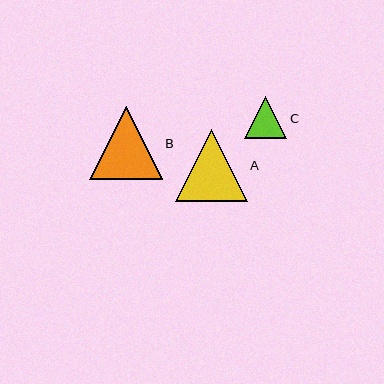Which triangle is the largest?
Triangle B is the largest with a size of approximately 73 pixels.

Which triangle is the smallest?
Triangle C is the smallest with a size of approximately 42 pixels.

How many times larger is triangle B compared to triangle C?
Triangle B is approximately 1.7 times the size of triangle C.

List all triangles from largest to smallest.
From largest to smallest: B, A, C.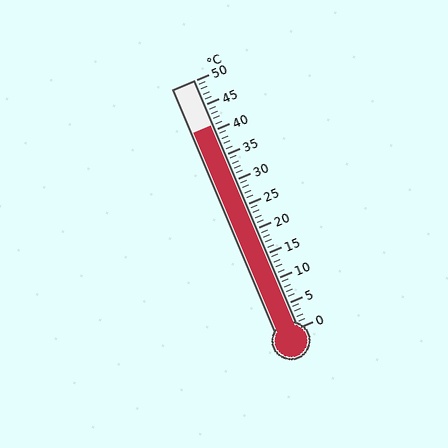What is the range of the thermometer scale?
The thermometer scale ranges from 0°C to 50°C.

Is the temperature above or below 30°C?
The temperature is above 30°C.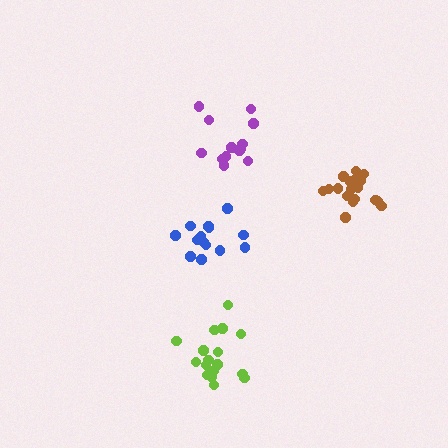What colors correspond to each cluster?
The clusters are colored: purple, brown, lime, blue.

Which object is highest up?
The purple cluster is topmost.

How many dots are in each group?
Group 1: 13 dots, Group 2: 18 dots, Group 3: 17 dots, Group 4: 14 dots (62 total).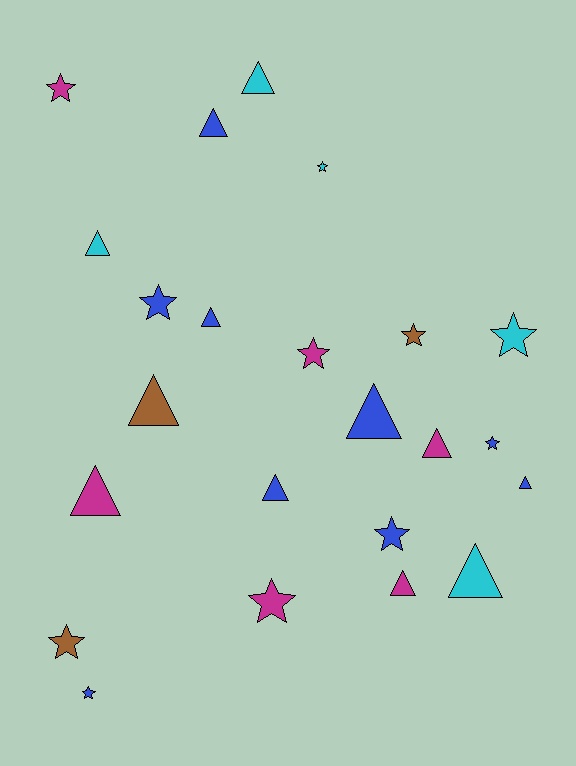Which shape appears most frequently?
Triangle, with 12 objects.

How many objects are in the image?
There are 23 objects.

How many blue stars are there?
There are 4 blue stars.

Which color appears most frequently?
Blue, with 9 objects.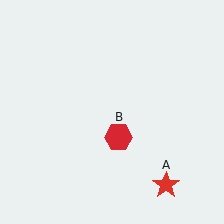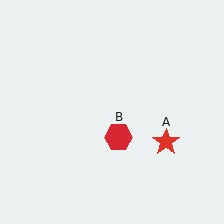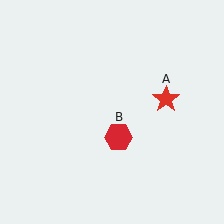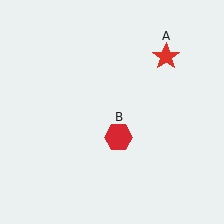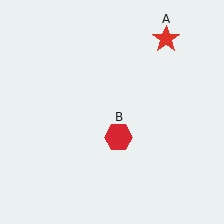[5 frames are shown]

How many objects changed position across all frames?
1 object changed position: red star (object A).